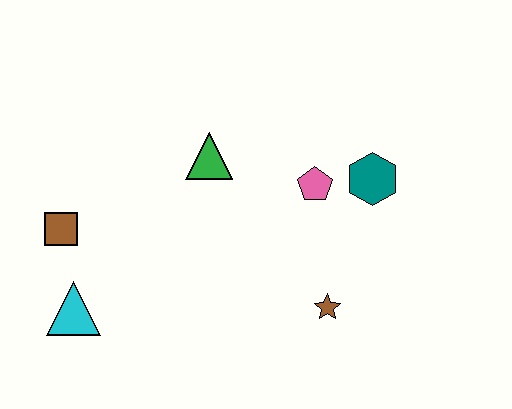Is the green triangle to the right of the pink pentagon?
No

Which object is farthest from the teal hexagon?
The cyan triangle is farthest from the teal hexagon.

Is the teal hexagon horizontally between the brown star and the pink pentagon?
No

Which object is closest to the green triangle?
The pink pentagon is closest to the green triangle.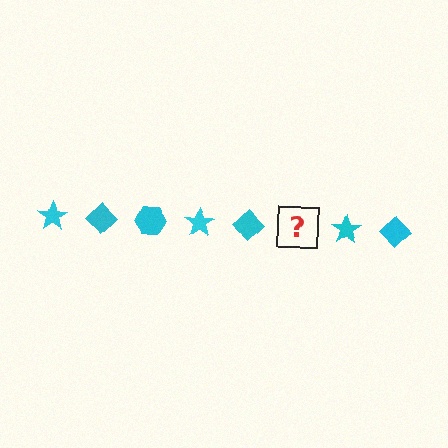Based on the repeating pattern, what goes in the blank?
The blank should be a cyan hexagon.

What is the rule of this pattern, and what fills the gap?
The rule is that the pattern cycles through star, diamond, hexagon shapes in cyan. The gap should be filled with a cyan hexagon.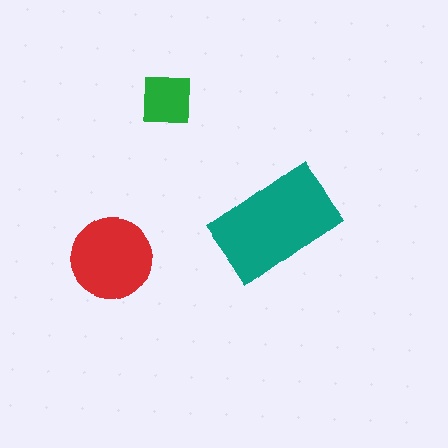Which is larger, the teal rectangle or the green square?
The teal rectangle.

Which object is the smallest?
The green square.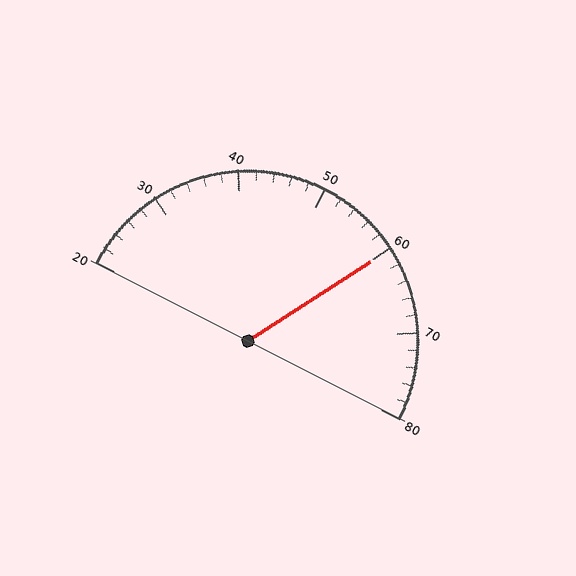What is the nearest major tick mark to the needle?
The nearest major tick mark is 60.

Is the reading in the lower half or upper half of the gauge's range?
The reading is in the upper half of the range (20 to 80).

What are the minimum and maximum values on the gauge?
The gauge ranges from 20 to 80.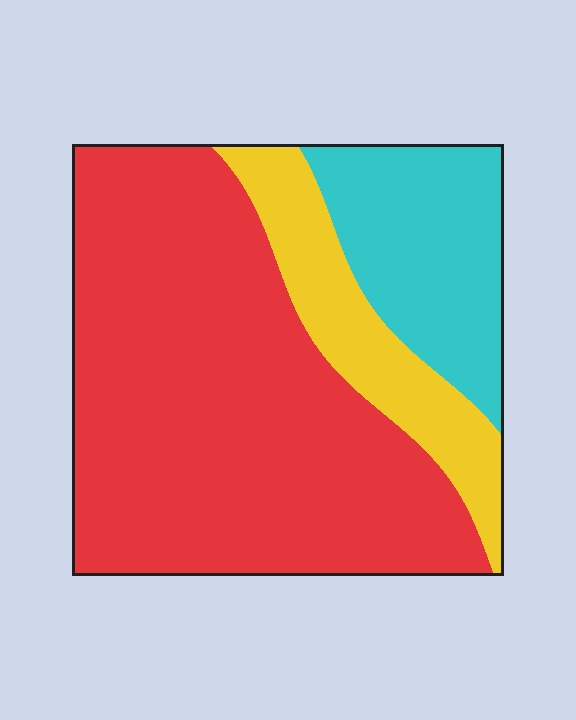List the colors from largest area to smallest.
From largest to smallest: red, cyan, yellow.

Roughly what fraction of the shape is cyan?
Cyan covers about 20% of the shape.